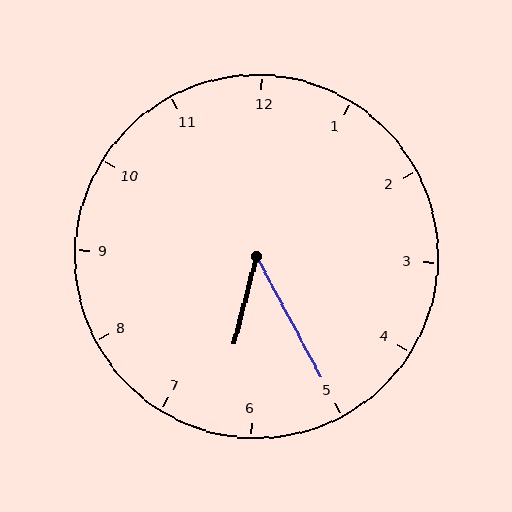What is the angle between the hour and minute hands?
Approximately 42 degrees.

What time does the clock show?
6:25.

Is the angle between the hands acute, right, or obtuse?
It is acute.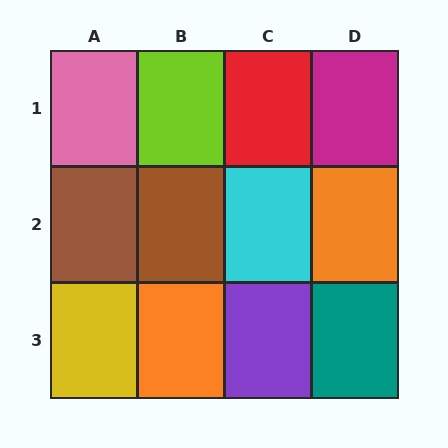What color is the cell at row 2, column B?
Brown.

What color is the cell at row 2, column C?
Cyan.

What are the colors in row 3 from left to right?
Yellow, orange, purple, teal.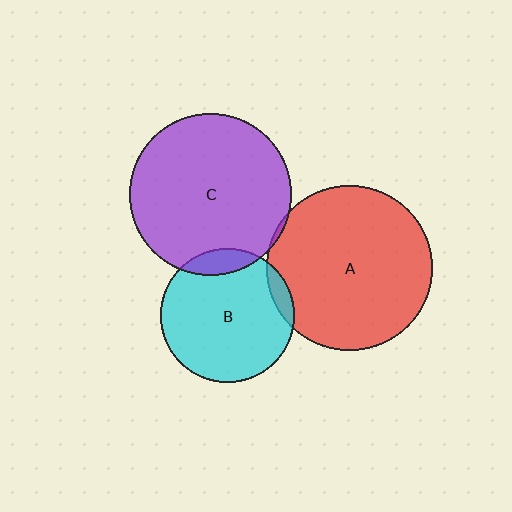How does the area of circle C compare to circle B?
Approximately 1.5 times.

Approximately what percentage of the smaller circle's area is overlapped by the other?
Approximately 5%.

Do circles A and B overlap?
Yes.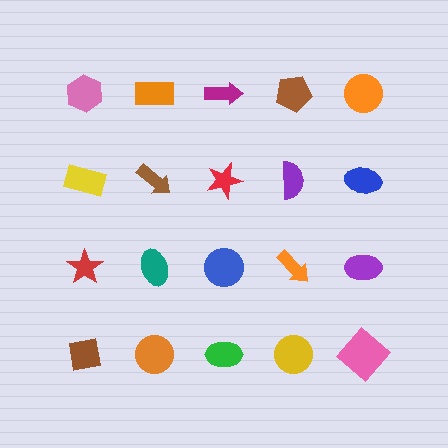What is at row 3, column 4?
An orange arrow.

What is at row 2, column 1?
A yellow rectangle.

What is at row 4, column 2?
An orange circle.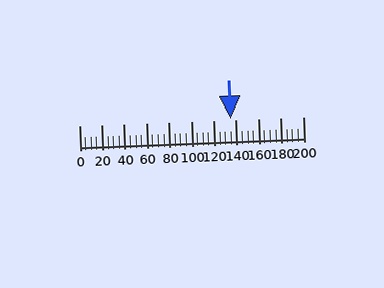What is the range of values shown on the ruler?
The ruler shows values from 0 to 200.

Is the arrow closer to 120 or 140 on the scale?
The arrow is closer to 140.